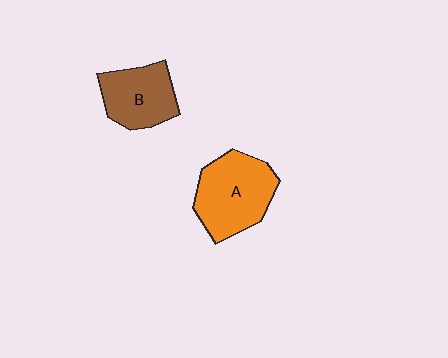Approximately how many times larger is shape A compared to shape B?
Approximately 1.3 times.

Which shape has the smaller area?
Shape B (brown).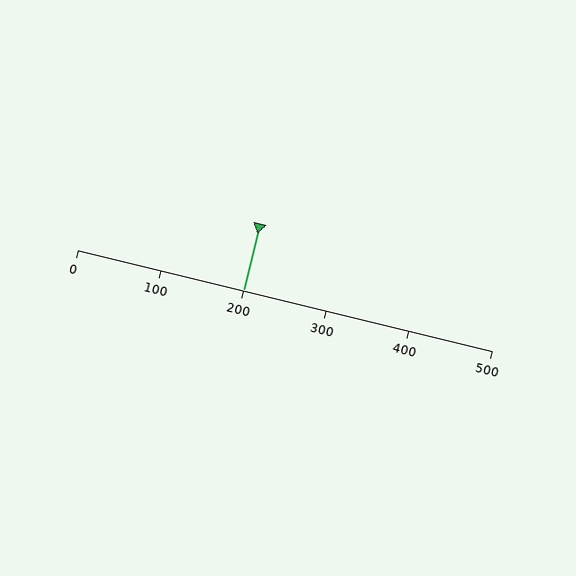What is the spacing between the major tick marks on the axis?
The major ticks are spaced 100 apart.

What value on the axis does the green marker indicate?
The marker indicates approximately 200.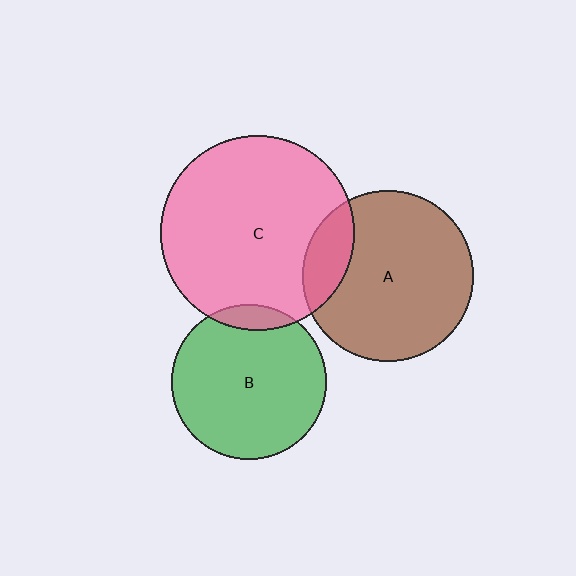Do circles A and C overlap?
Yes.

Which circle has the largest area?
Circle C (pink).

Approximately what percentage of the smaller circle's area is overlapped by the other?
Approximately 15%.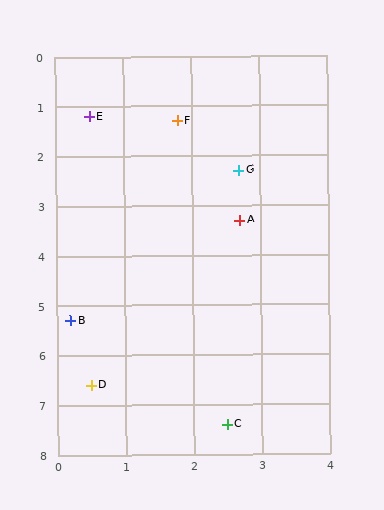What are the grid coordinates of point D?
Point D is at approximately (0.5, 6.6).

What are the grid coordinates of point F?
Point F is at approximately (1.8, 1.3).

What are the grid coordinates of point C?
Point C is at approximately (2.5, 7.4).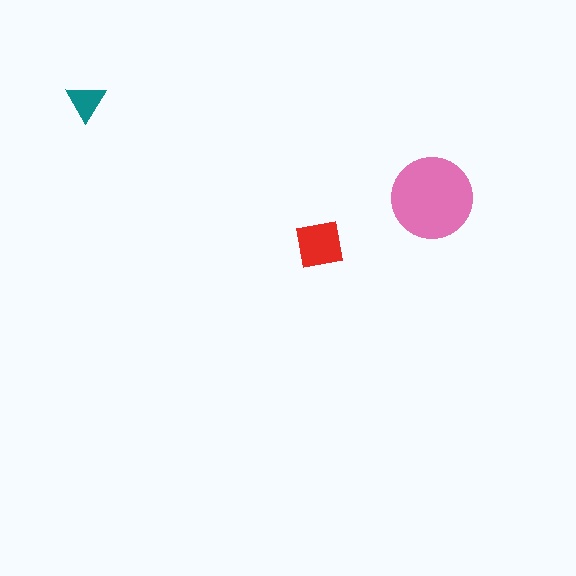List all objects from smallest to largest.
The teal triangle, the red square, the pink circle.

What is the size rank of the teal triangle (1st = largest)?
3rd.